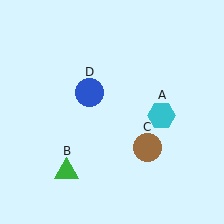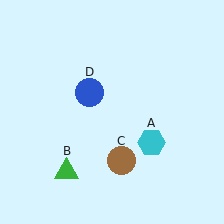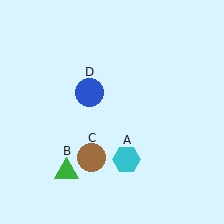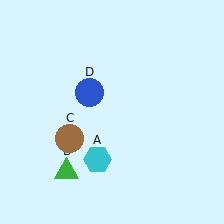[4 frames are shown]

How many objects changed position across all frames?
2 objects changed position: cyan hexagon (object A), brown circle (object C).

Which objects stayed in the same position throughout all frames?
Green triangle (object B) and blue circle (object D) remained stationary.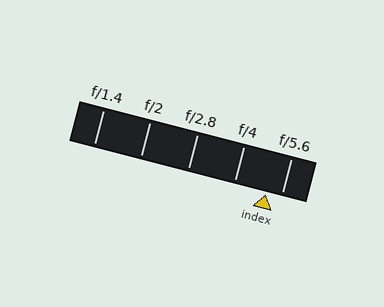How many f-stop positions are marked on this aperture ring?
There are 5 f-stop positions marked.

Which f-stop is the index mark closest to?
The index mark is closest to f/5.6.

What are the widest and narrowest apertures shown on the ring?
The widest aperture shown is f/1.4 and the narrowest is f/5.6.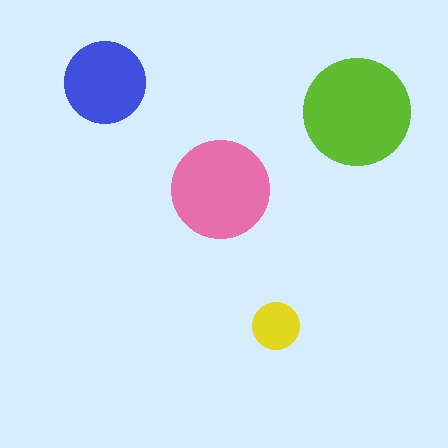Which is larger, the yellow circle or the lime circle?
The lime one.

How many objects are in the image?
There are 4 objects in the image.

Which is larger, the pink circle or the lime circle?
The lime one.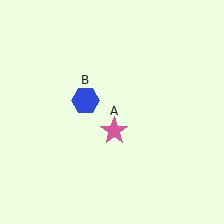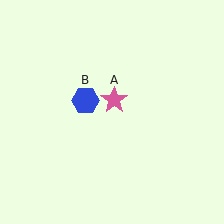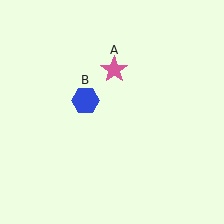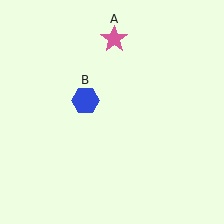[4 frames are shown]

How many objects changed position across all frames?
1 object changed position: pink star (object A).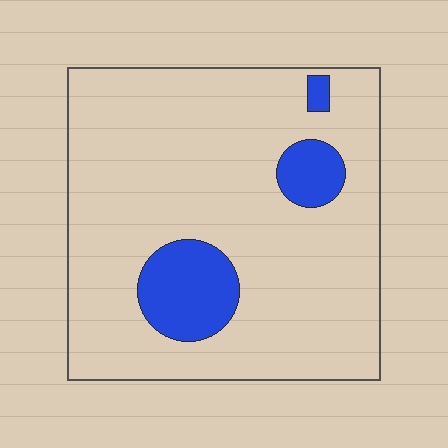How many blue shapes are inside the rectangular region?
3.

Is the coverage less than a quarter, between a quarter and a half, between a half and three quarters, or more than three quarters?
Less than a quarter.